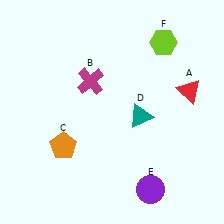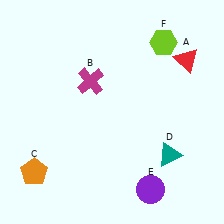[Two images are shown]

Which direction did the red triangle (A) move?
The red triangle (A) moved up.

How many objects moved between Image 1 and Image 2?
3 objects moved between the two images.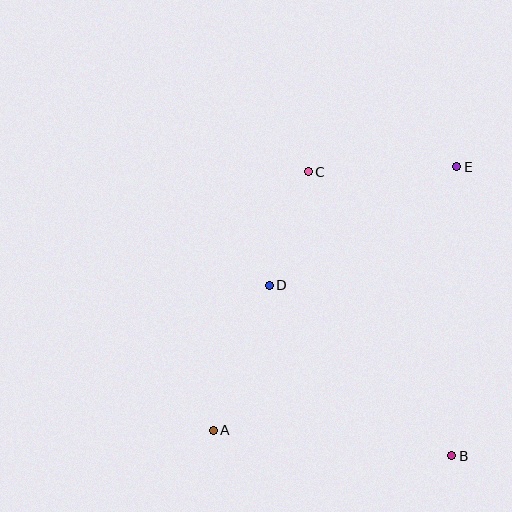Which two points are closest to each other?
Points C and D are closest to each other.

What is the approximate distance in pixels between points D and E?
The distance between D and E is approximately 222 pixels.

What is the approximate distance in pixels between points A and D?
The distance between A and D is approximately 155 pixels.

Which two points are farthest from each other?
Points A and E are farthest from each other.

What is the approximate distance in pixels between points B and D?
The distance between B and D is approximately 250 pixels.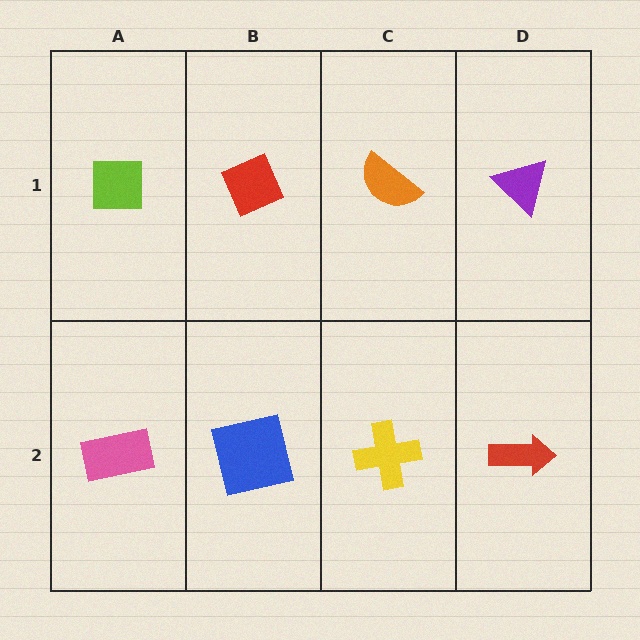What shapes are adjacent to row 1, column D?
A red arrow (row 2, column D), an orange semicircle (row 1, column C).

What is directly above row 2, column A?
A lime square.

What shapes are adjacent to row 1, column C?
A yellow cross (row 2, column C), a red diamond (row 1, column B), a purple triangle (row 1, column D).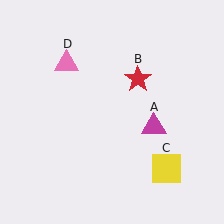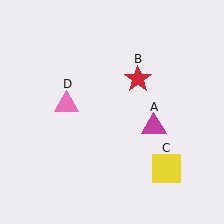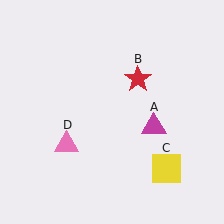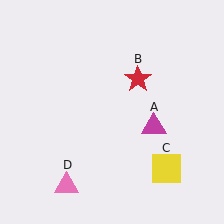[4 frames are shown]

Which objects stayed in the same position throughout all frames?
Magenta triangle (object A) and red star (object B) and yellow square (object C) remained stationary.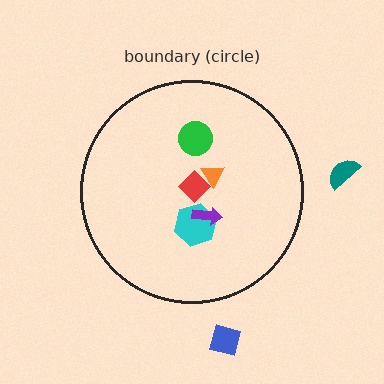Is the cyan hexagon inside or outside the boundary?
Inside.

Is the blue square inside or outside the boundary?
Outside.